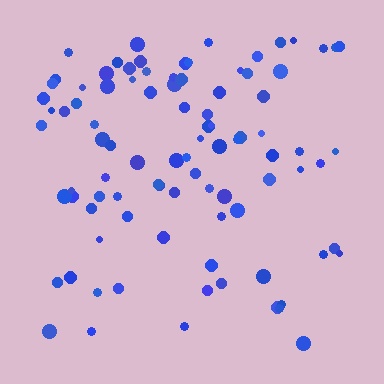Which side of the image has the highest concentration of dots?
The top.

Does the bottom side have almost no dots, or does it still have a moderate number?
Still a moderate number, just noticeably fewer than the top.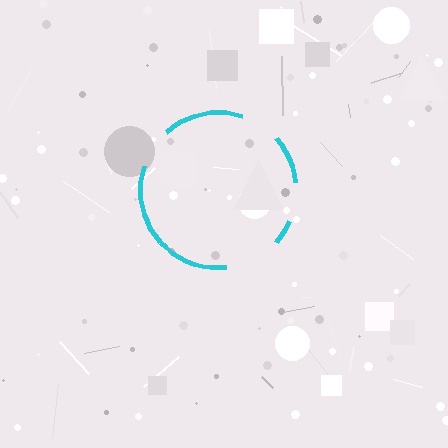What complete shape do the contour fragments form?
The contour fragments form a circle.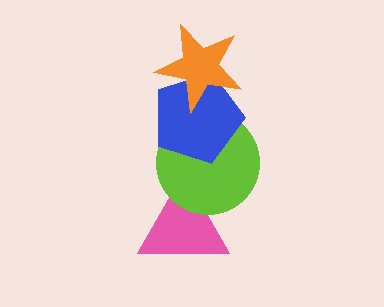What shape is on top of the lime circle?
The blue pentagon is on top of the lime circle.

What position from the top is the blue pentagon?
The blue pentagon is 2nd from the top.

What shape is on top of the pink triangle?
The lime circle is on top of the pink triangle.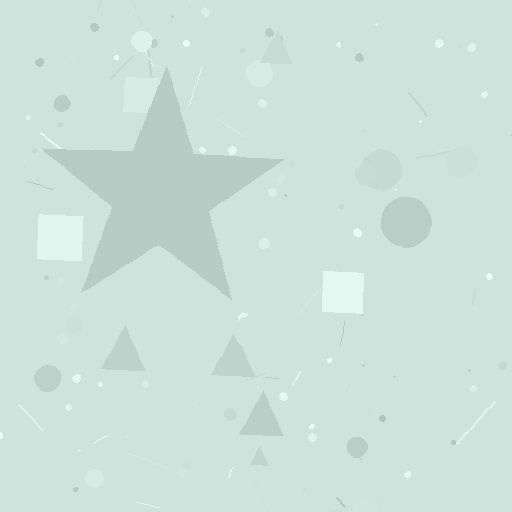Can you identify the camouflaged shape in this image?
The camouflaged shape is a star.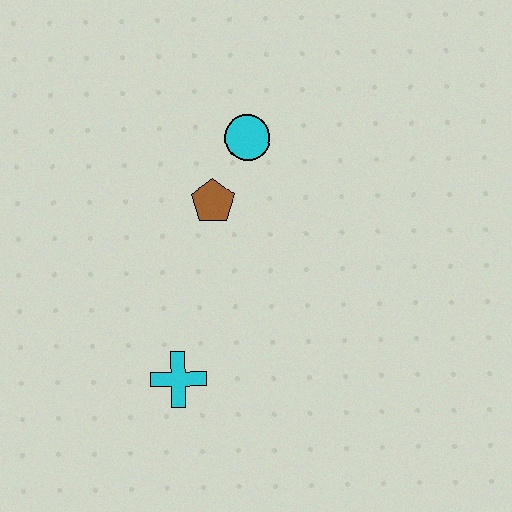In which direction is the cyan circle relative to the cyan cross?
The cyan circle is above the cyan cross.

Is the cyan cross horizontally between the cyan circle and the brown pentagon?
No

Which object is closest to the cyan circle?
The brown pentagon is closest to the cyan circle.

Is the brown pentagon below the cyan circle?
Yes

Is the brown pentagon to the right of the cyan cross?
Yes